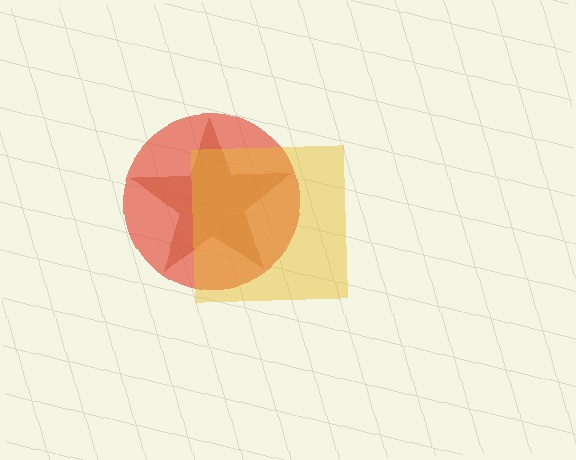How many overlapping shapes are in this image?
There are 3 overlapping shapes in the image.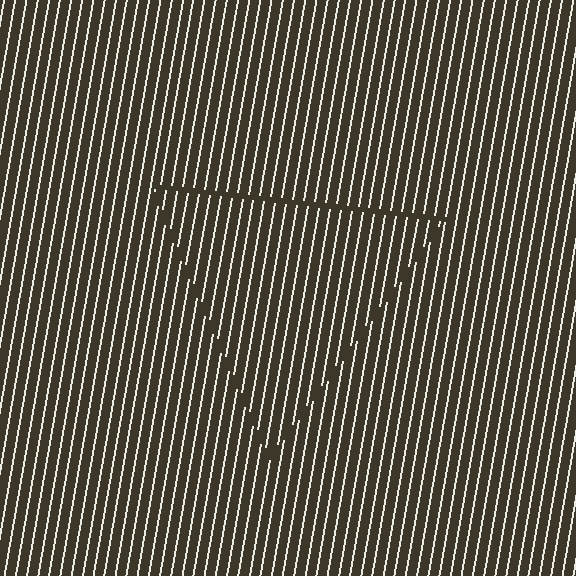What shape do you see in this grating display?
An illusory triangle. The interior of the shape contains the same grating, shifted by half a period — the contour is defined by the phase discontinuity where line-ends from the inner and outer gratings abut.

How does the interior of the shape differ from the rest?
The interior of the shape contains the same grating, shifted by half a period — the contour is defined by the phase discontinuity where line-ends from the inner and outer gratings abut.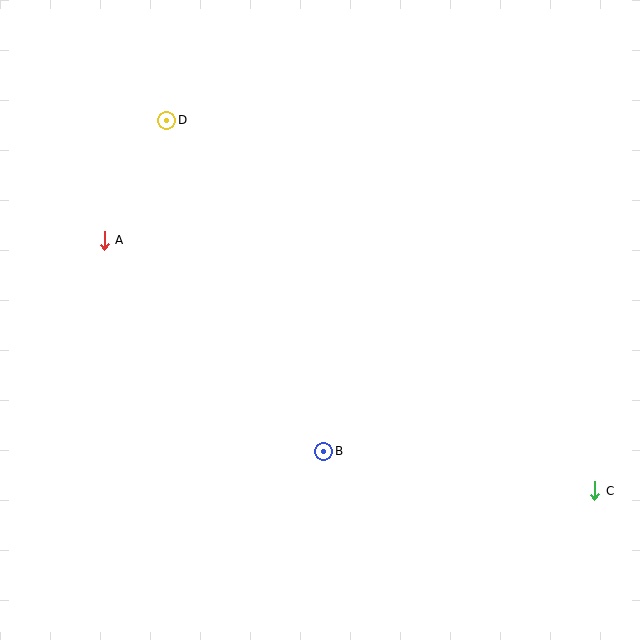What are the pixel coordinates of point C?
Point C is at (595, 491).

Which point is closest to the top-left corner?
Point D is closest to the top-left corner.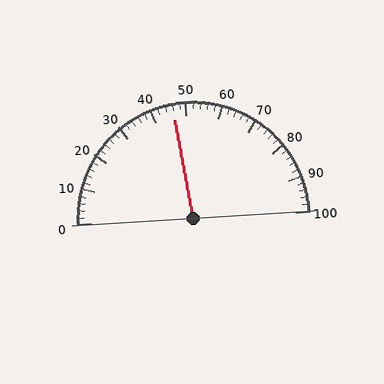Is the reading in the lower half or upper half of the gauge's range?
The reading is in the lower half of the range (0 to 100).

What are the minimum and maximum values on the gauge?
The gauge ranges from 0 to 100.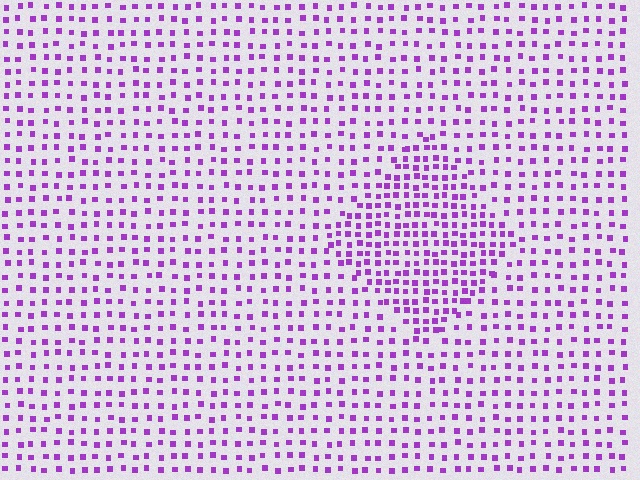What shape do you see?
I see a diamond.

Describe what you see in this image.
The image contains small purple elements arranged at two different densities. A diamond-shaped region is visible where the elements are more densely packed than the surrounding area.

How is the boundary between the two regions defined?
The boundary is defined by a change in element density (approximately 1.8x ratio). All elements are the same color, size, and shape.